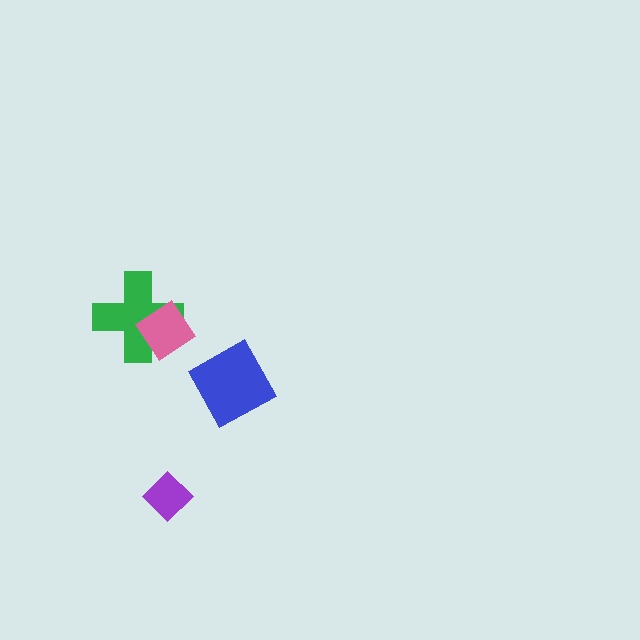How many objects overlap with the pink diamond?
1 object overlaps with the pink diamond.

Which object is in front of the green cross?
The pink diamond is in front of the green cross.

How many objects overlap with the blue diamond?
0 objects overlap with the blue diamond.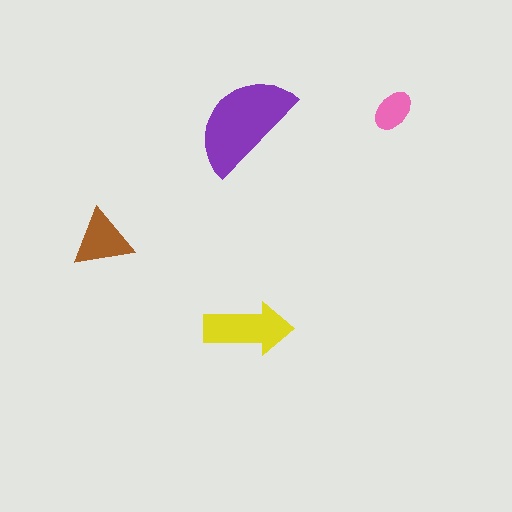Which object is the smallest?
The pink ellipse.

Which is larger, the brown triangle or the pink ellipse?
The brown triangle.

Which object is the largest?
The purple semicircle.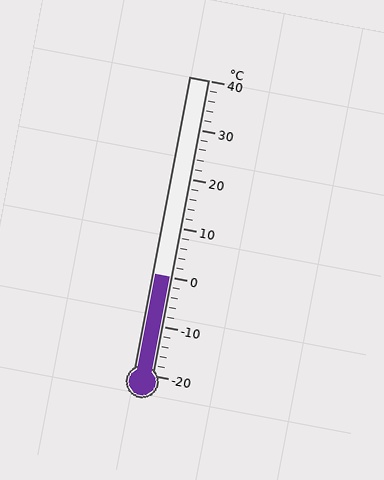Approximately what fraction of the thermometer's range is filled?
The thermometer is filled to approximately 35% of its range.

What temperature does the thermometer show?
The thermometer shows approximately 0°C.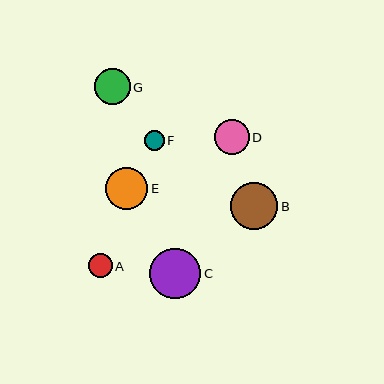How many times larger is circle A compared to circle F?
Circle A is approximately 1.2 times the size of circle F.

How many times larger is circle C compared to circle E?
Circle C is approximately 1.2 times the size of circle E.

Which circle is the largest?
Circle C is the largest with a size of approximately 51 pixels.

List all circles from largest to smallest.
From largest to smallest: C, B, E, G, D, A, F.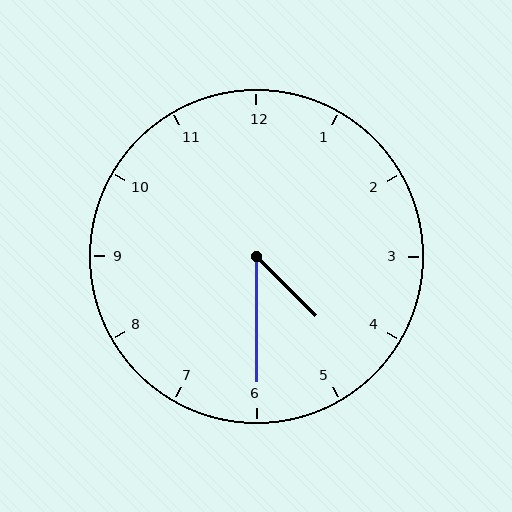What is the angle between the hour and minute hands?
Approximately 45 degrees.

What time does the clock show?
4:30.